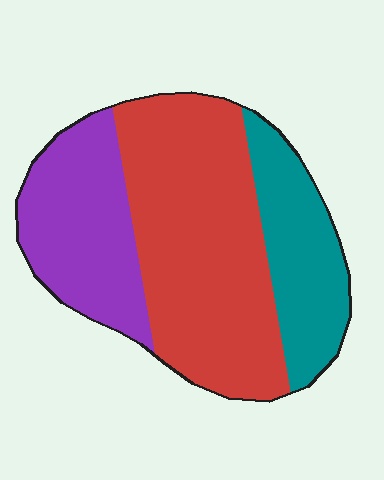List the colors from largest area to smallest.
From largest to smallest: red, purple, teal.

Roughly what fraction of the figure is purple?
Purple takes up between a quarter and a half of the figure.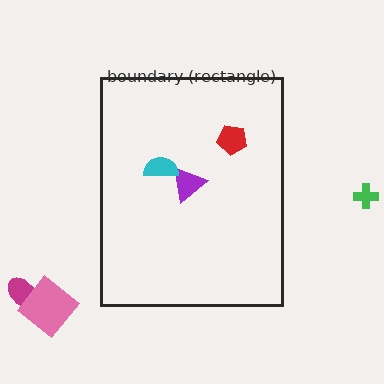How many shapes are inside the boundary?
3 inside, 3 outside.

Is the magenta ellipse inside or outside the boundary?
Outside.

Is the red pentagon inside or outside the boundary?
Inside.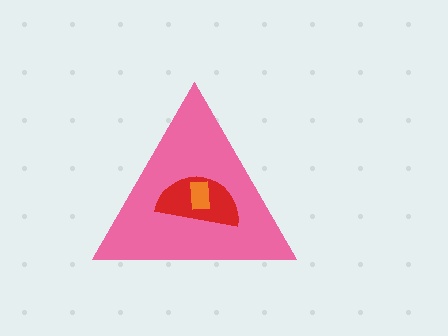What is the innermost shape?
The orange rectangle.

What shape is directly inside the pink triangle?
The red semicircle.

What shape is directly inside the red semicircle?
The orange rectangle.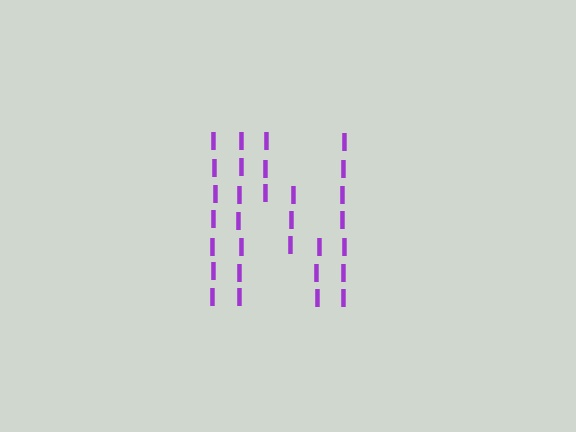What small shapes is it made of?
It is made of small letter I's.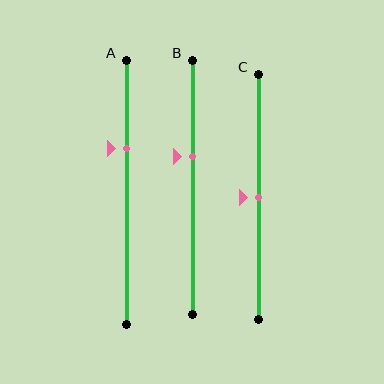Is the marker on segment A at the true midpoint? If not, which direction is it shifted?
No, the marker on segment A is shifted upward by about 17% of the segment length.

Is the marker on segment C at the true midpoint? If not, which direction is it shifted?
Yes, the marker on segment C is at the true midpoint.